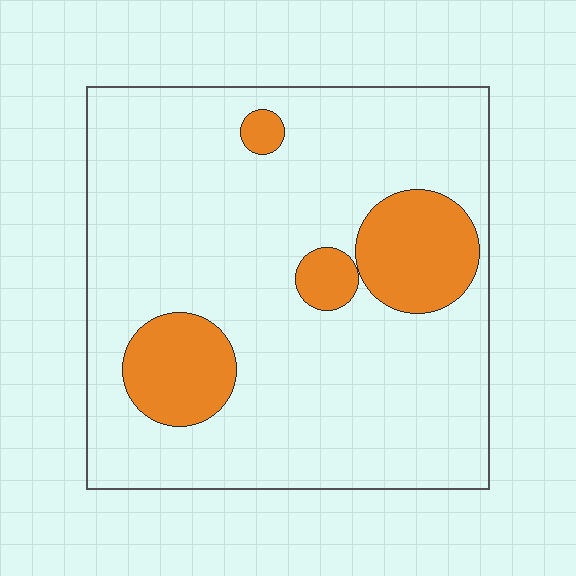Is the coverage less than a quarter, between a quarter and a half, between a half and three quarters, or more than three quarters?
Less than a quarter.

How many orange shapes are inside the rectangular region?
4.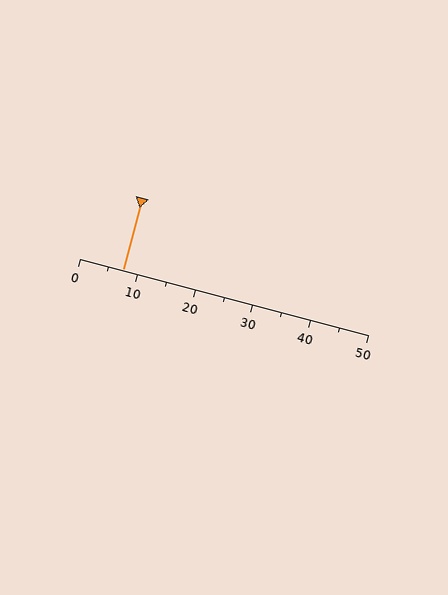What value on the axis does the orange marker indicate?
The marker indicates approximately 7.5.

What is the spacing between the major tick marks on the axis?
The major ticks are spaced 10 apart.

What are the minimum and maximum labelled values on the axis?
The axis runs from 0 to 50.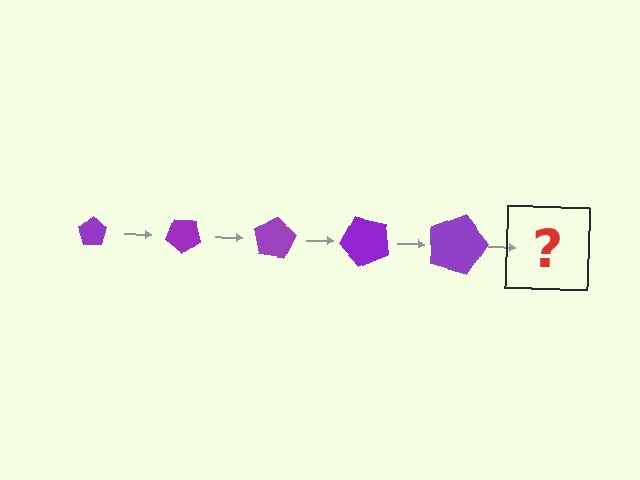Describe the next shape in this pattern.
It should be a pentagon, larger than the previous one and rotated 200 degrees from the start.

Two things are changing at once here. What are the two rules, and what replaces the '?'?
The two rules are that the pentagon grows larger each step and it rotates 40 degrees each step. The '?' should be a pentagon, larger than the previous one and rotated 200 degrees from the start.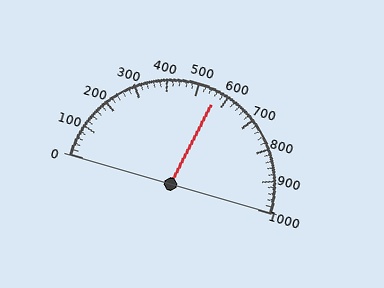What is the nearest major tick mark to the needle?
The nearest major tick mark is 600.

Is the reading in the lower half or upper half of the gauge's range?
The reading is in the upper half of the range (0 to 1000).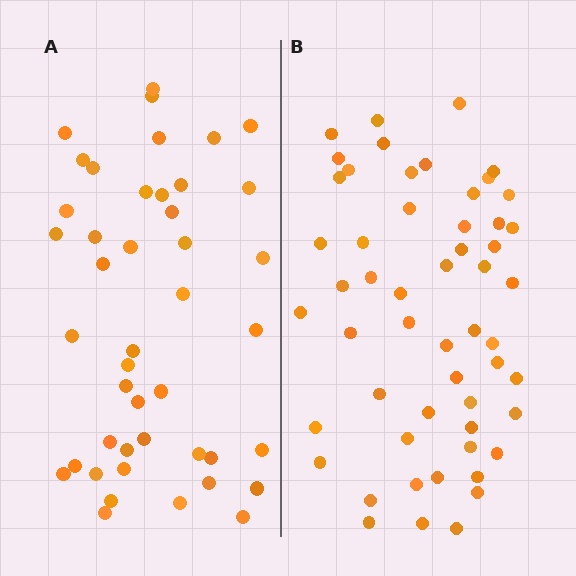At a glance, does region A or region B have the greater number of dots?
Region B (the right region) has more dots.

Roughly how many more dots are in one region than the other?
Region B has roughly 10 or so more dots than region A.